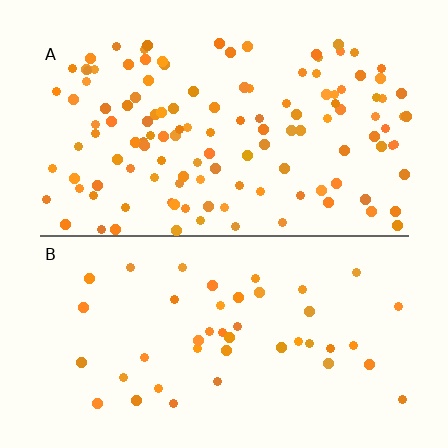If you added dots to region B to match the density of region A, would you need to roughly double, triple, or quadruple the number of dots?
Approximately triple.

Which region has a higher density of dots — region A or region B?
A (the top).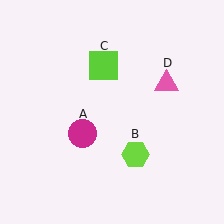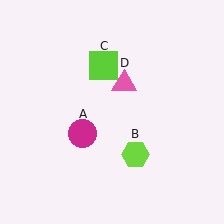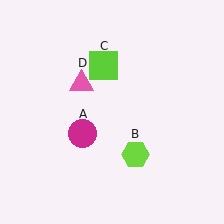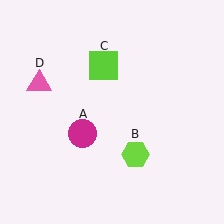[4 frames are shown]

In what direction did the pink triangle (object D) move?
The pink triangle (object D) moved left.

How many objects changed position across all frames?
1 object changed position: pink triangle (object D).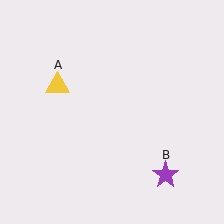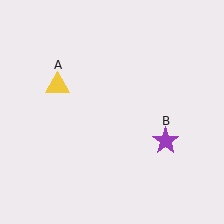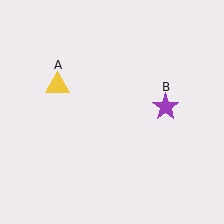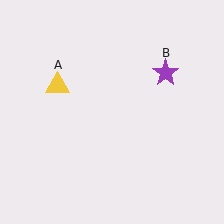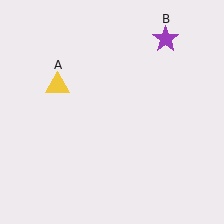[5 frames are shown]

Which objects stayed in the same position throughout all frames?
Yellow triangle (object A) remained stationary.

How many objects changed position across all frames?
1 object changed position: purple star (object B).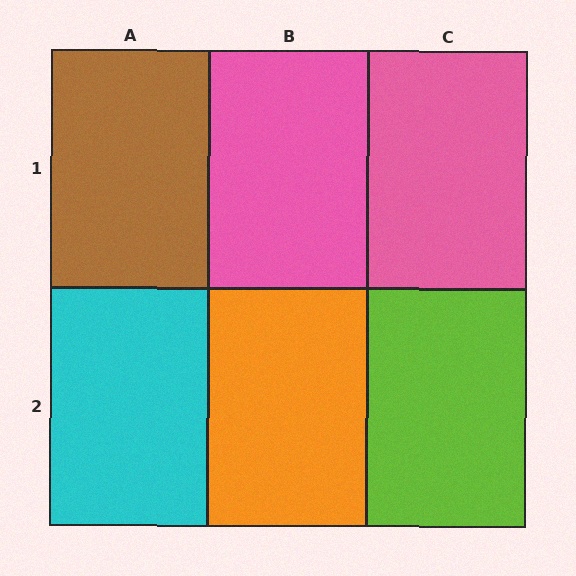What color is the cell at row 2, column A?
Cyan.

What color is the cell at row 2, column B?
Orange.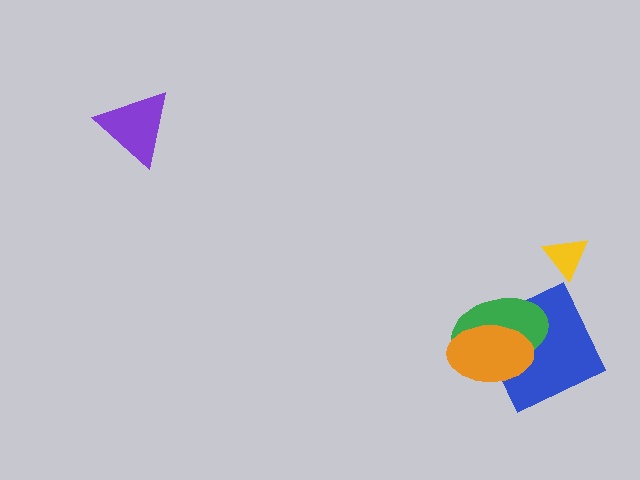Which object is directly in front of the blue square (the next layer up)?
The green ellipse is directly in front of the blue square.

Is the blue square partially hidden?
Yes, it is partially covered by another shape.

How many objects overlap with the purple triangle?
0 objects overlap with the purple triangle.